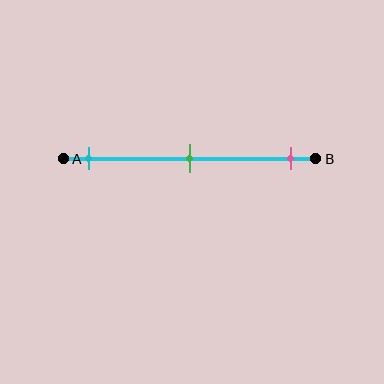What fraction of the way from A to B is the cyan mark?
The cyan mark is approximately 10% (0.1) of the way from A to B.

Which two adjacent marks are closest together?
The cyan and green marks are the closest adjacent pair.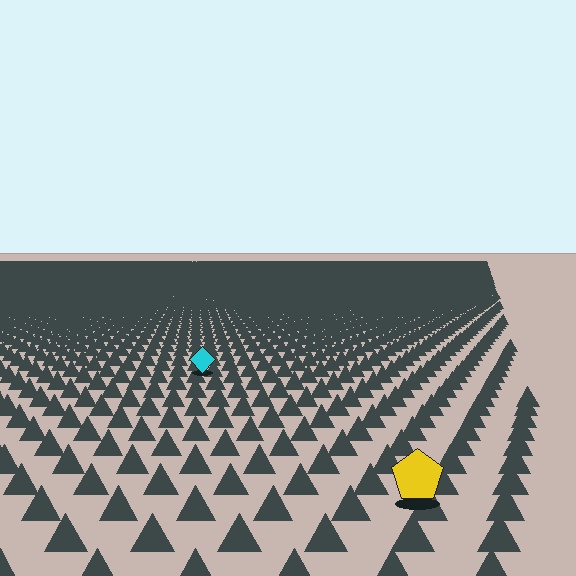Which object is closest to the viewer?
The yellow pentagon is closest. The texture marks near it are larger and more spread out.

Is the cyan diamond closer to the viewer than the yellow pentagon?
No. The yellow pentagon is closer — you can tell from the texture gradient: the ground texture is coarser near it.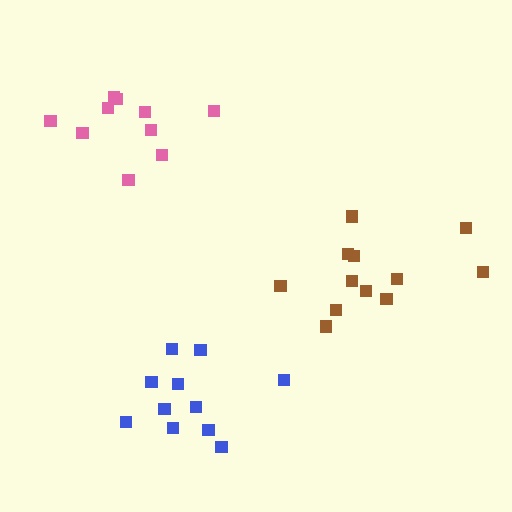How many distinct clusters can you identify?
There are 3 distinct clusters.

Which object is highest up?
The pink cluster is topmost.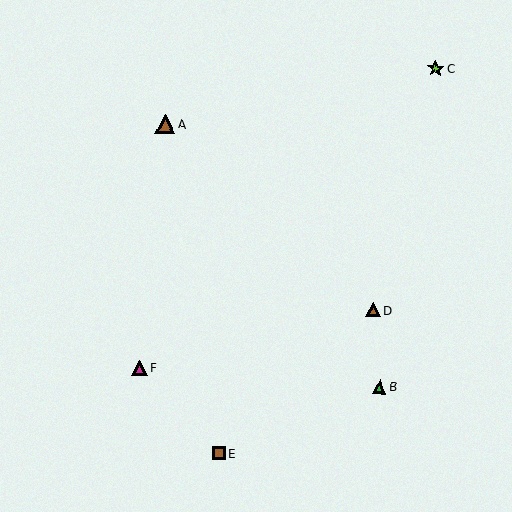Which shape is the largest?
The brown triangle (labeled A) is the largest.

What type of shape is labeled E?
Shape E is a brown square.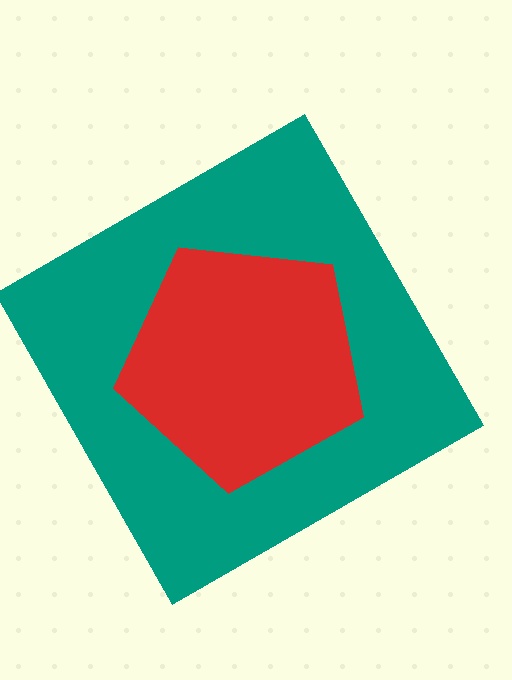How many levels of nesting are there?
2.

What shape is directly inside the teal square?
The red pentagon.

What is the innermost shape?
The red pentagon.